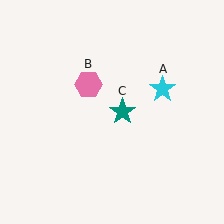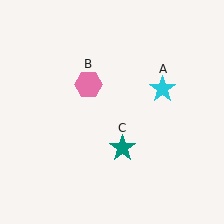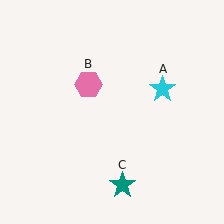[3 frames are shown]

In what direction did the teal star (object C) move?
The teal star (object C) moved down.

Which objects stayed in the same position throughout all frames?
Cyan star (object A) and pink hexagon (object B) remained stationary.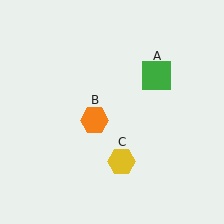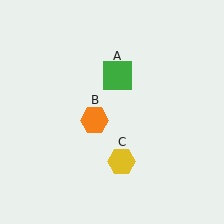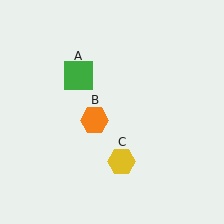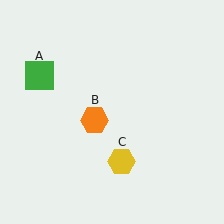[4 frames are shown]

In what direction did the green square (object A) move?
The green square (object A) moved left.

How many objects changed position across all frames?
1 object changed position: green square (object A).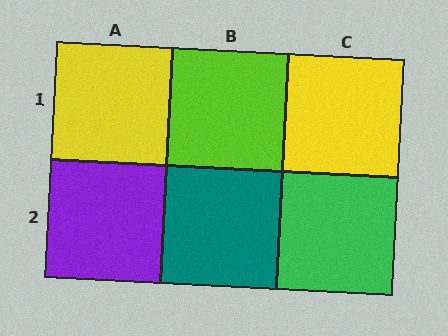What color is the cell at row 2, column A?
Purple.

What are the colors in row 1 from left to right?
Yellow, lime, yellow.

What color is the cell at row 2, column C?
Green.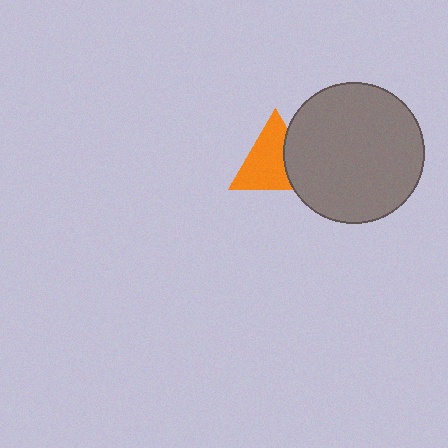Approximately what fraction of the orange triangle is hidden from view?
Roughly 31% of the orange triangle is hidden behind the gray circle.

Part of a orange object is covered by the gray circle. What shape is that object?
It is a triangle.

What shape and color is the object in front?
The object in front is a gray circle.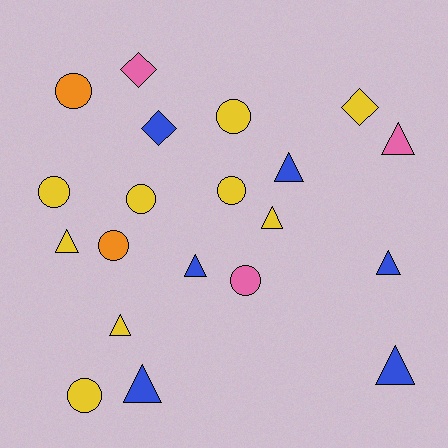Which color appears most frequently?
Yellow, with 9 objects.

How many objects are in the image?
There are 20 objects.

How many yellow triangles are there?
There are 3 yellow triangles.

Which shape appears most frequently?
Triangle, with 9 objects.